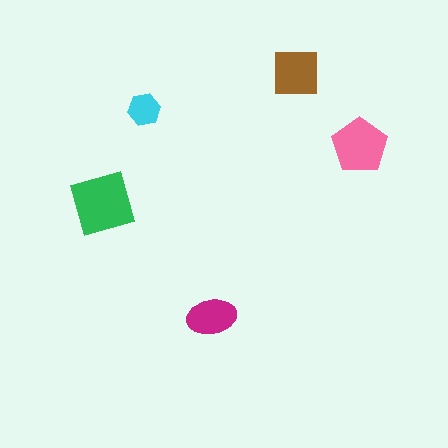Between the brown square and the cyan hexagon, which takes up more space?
The brown square.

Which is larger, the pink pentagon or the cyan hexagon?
The pink pentagon.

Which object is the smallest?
The cyan hexagon.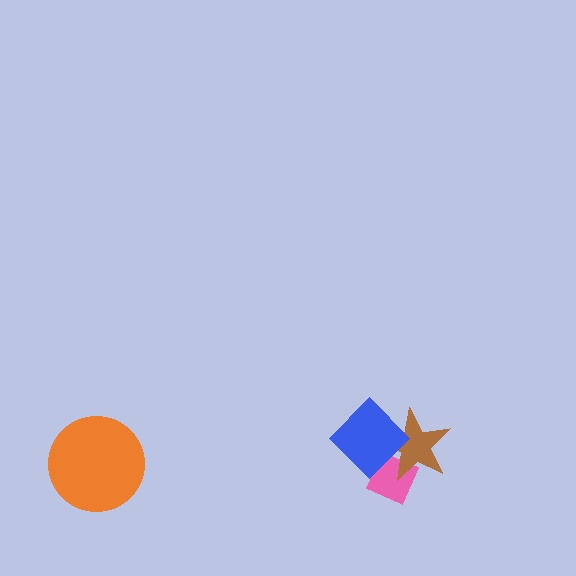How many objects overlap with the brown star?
2 objects overlap with the brown star.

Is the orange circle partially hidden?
No, no other shape covers it.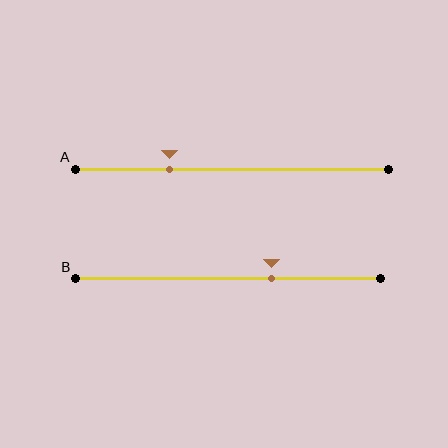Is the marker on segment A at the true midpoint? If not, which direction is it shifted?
No, the marker on segment A is shifted to the left by about 20% of the segment length.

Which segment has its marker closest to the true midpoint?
Segment B has its marker closest to the true midpoint.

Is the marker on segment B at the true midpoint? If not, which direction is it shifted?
No, the marker on segment B is shifted to the right by about 14% of the segment length.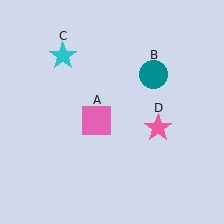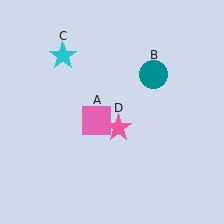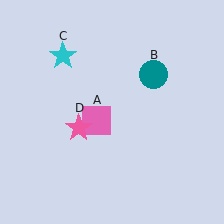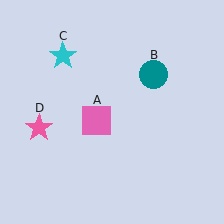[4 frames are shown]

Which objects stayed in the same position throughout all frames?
Pink square (object A) and teal circle (object B) and cyan star (object C) remained stationary.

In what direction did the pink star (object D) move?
The pink star (object D) moved left.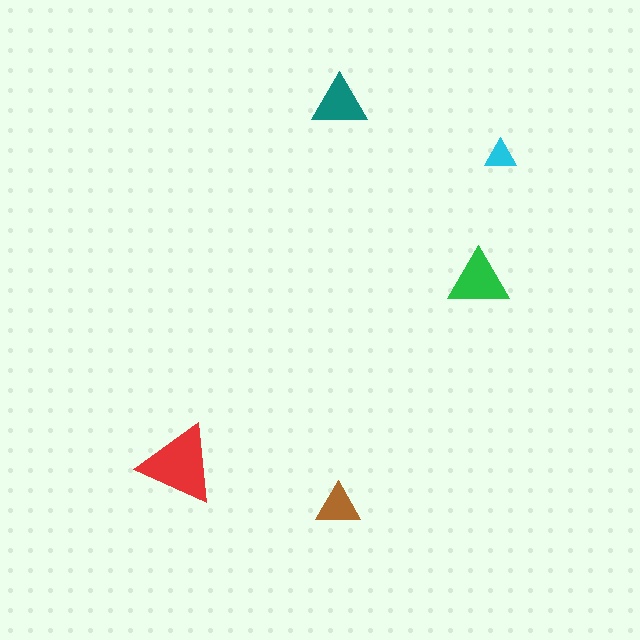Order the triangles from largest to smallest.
the red one, the green one, the teal one, the brown one, the cyan one.